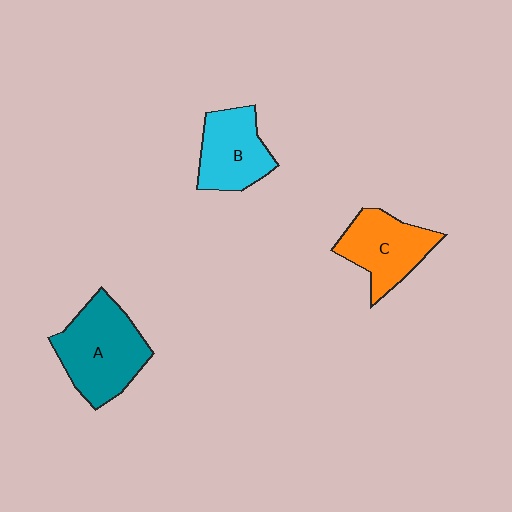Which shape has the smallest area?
Shape B (cyan).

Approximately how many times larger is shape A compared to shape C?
Approximately 1.3 times.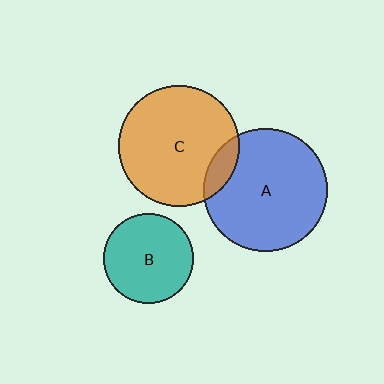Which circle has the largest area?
Circle A (blue).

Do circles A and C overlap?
Yes.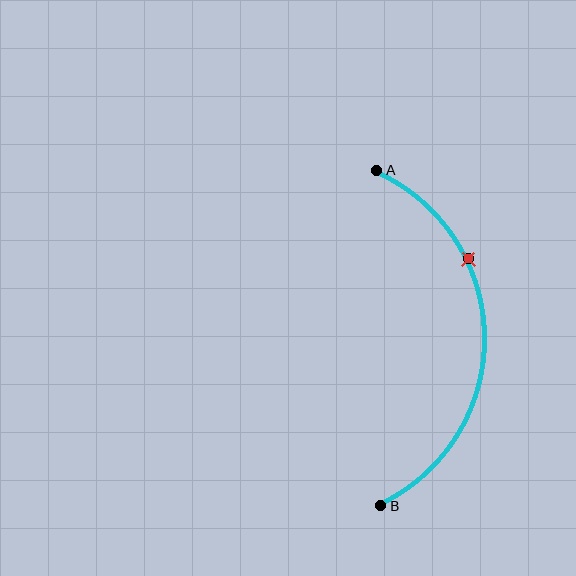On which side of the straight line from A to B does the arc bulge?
The arc bulges to the right of the straight line connecting A and B.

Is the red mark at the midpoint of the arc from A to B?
No. The red mark lies on the arc but is closer to endpoint A. The arc midpoint would be at the point on the curve equidistant along the arc from both A and B.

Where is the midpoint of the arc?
The arc midpoint is the point on the curve farthest from the straight line joining A and B. It sits to the right of that line.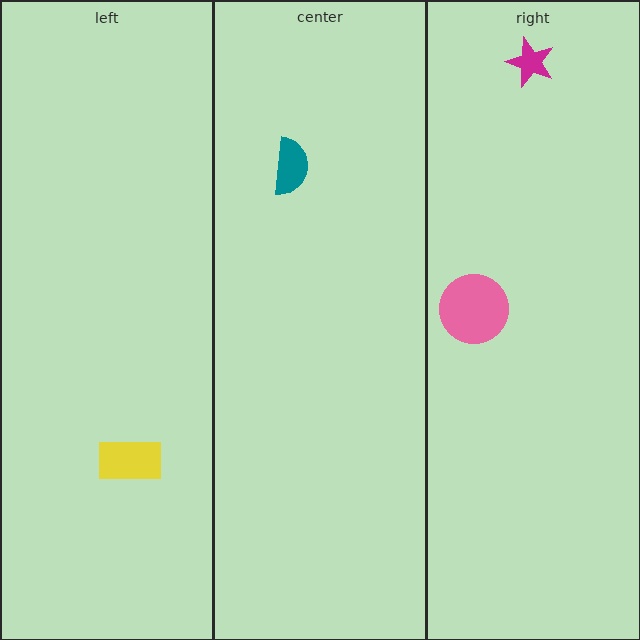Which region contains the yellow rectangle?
The left region.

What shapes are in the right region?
The pink circle, the magenta star.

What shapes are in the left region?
The yellow rectangle.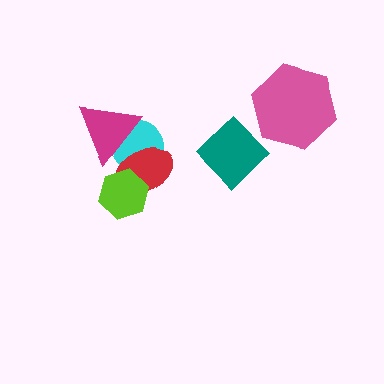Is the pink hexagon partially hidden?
No, no other shape covers it.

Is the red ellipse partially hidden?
Yes, it is partially covered by another shape.